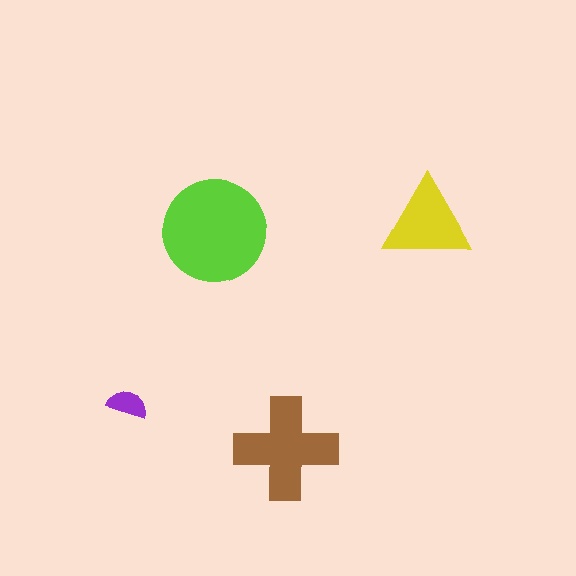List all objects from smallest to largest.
The purple semicircle, the yellow triangle, the brown cross, the lime circle.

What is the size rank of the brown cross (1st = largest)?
2nd.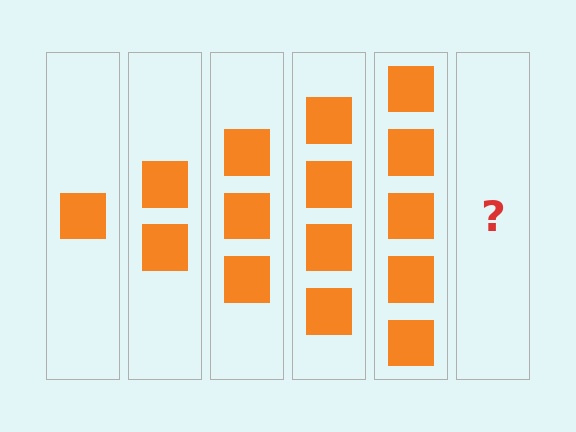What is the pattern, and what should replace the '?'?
The pattern is that each step adds one more square. The '?' should be 6 squares.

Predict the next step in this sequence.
The next step is 6 squares.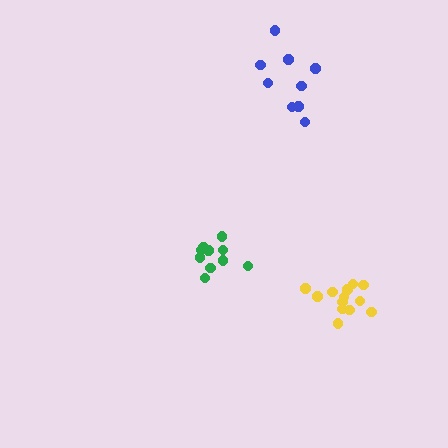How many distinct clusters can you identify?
There are 3 distinct clusters.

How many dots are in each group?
Group 1: 10 dots, Group 2: 13 dots, Group 3: 10 dots (33 total).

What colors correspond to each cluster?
The clusters are colored: green, yellow, blue.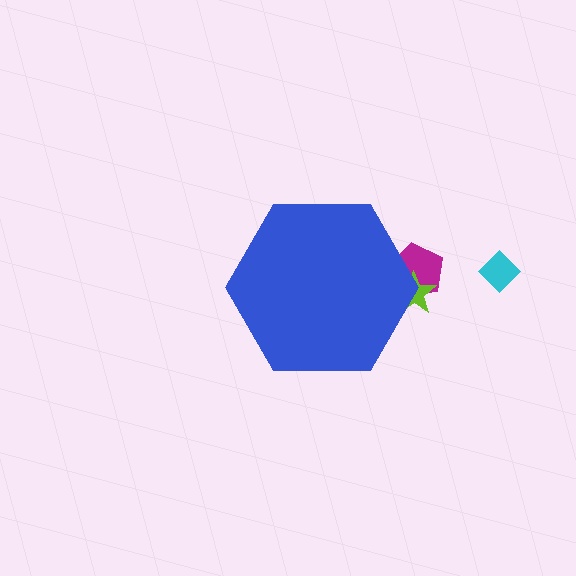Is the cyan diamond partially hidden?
No, the cyan diamond is fully visible.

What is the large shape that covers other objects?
A blue hexagon.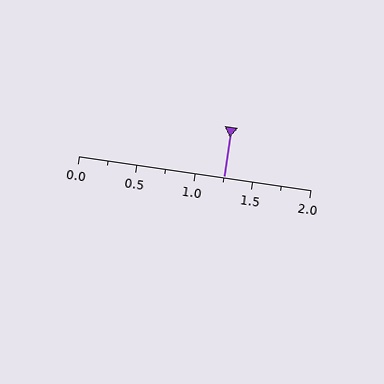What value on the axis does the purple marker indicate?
The marker indicates approximately 1.25.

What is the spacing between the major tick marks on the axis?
The major ticks are spaced 0.5 apart.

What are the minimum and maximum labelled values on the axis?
The axis runs from 0.0 to 2.0.